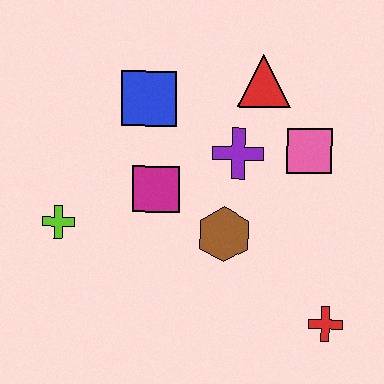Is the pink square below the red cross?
No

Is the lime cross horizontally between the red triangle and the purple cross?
No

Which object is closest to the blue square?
The magenta square is closest to the blue square.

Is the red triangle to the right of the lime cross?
Yes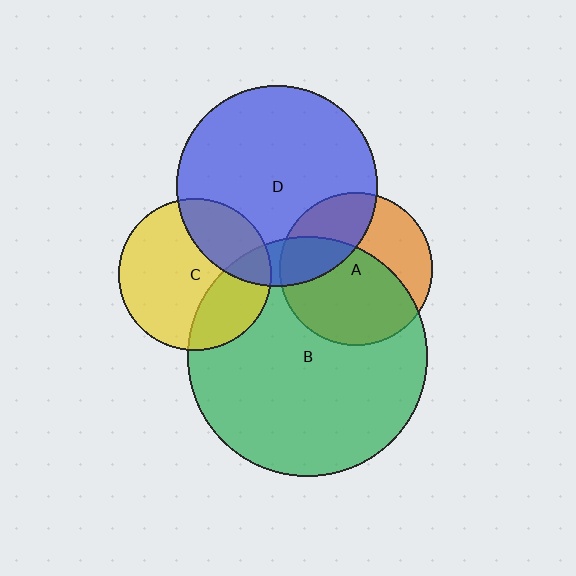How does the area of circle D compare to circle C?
Approximately 1.7 times.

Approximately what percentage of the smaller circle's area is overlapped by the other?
Approximately 30%.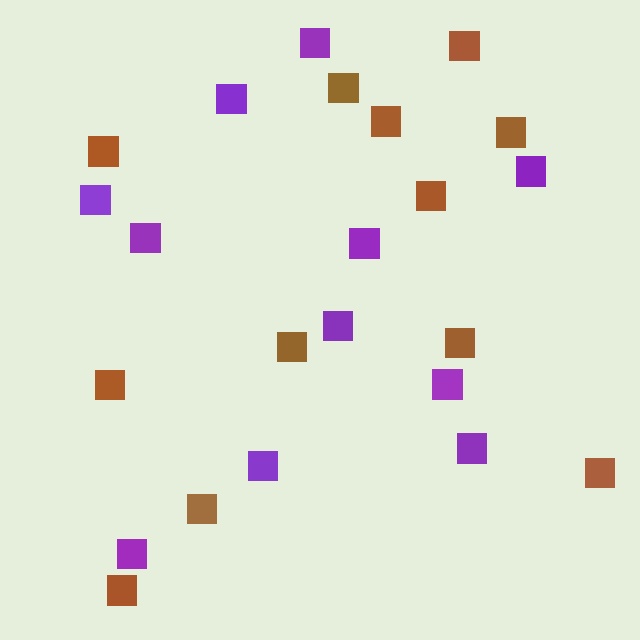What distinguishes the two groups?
There are 2 groups: one group of purple squares (11) and one group of brown squares (12).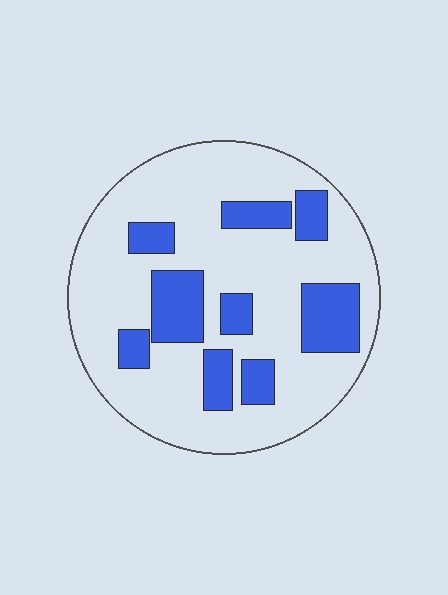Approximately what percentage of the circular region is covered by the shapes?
Approximately 25%.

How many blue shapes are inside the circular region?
9.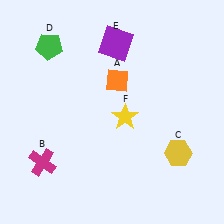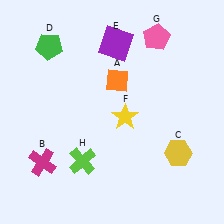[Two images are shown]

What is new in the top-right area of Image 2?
A pink pentagon (G) was added in the top-right area of Image 2.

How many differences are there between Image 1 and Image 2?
There are 2 differences between the two images.